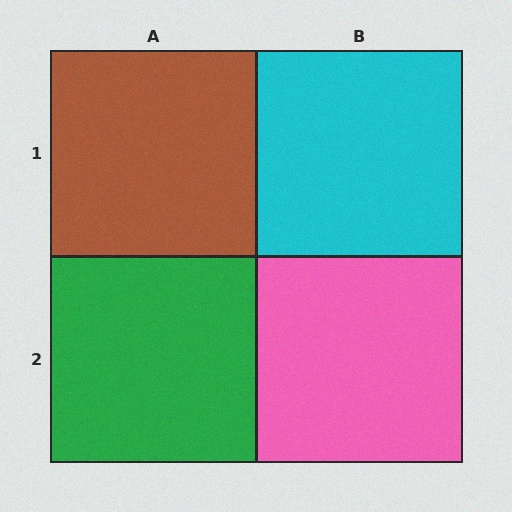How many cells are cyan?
1 cell is cyan.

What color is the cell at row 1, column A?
Brown.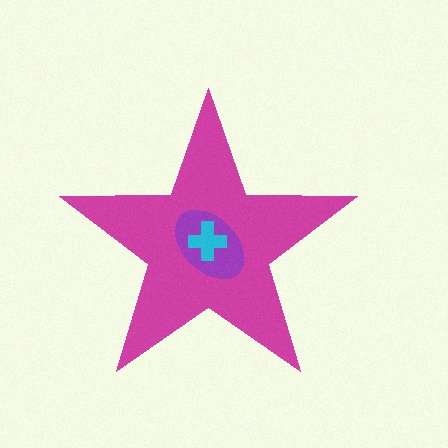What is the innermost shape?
The cyan cross.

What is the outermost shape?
The magenta star.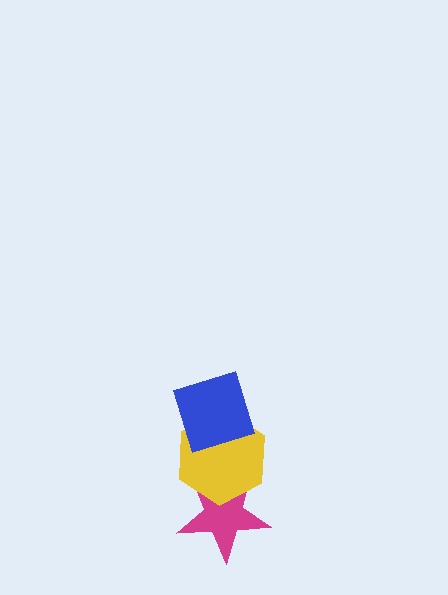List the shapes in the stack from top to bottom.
From top to bottom: the blue diamond, the yellow hexagon, the magenta star.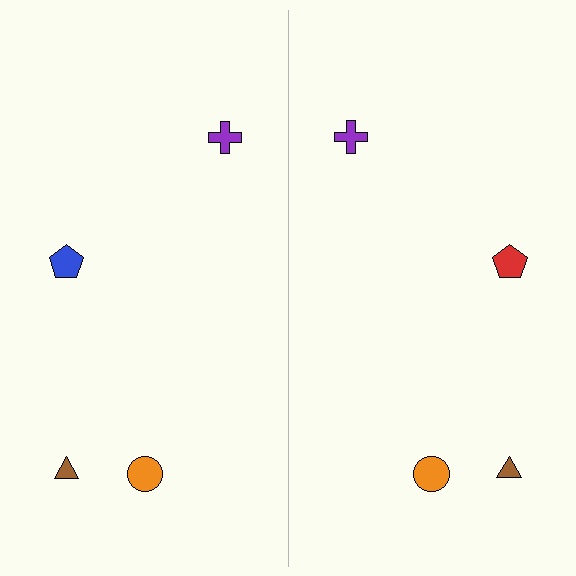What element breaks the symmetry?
The red pentagon on the right side breaks the symmetry — its mirror counterpart is blue.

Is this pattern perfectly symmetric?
No, the pattern is not perfectly symmetric. The red pentagon on the right side breaks the symmetry — its mirror counterpart is blue.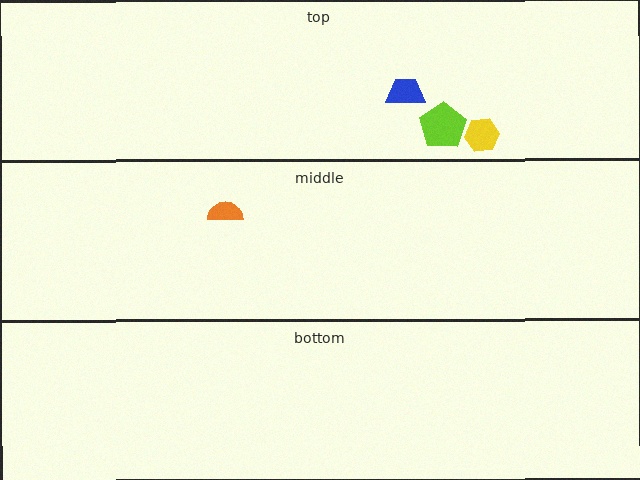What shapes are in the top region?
The lime pentagon, the blue trapezoid, the yellow hexagon.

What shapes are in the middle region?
The orange semicircle.